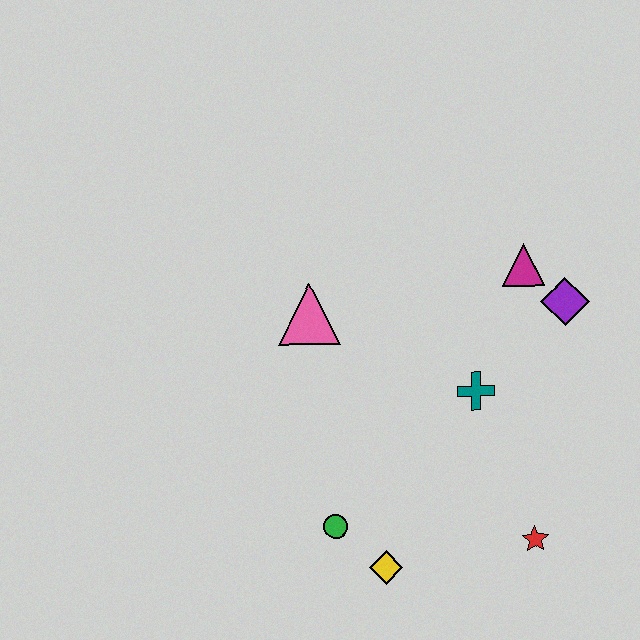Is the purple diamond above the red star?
Yes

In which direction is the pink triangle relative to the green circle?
The pink triangle is above the green circle.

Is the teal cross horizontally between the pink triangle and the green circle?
No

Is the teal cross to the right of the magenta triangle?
No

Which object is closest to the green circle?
The yellow diamond is closest to the green circle.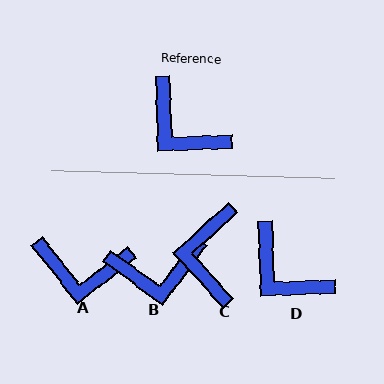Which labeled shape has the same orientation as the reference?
D.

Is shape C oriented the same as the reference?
No, it is off by about 50 degrees.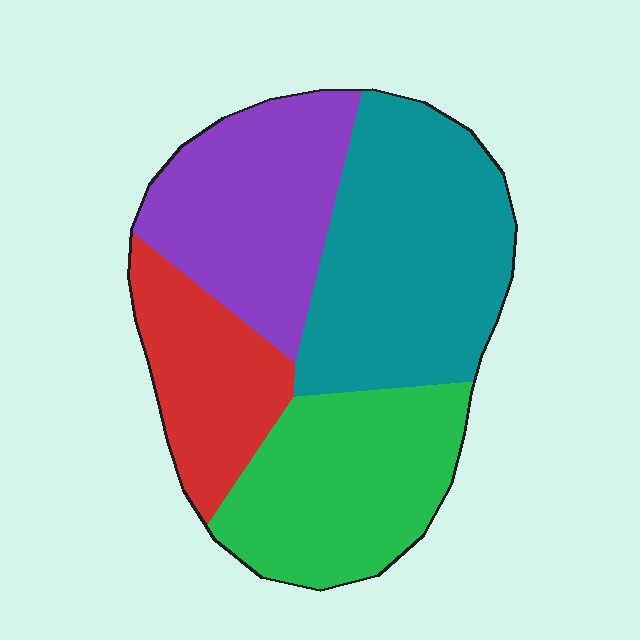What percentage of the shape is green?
Green takes up about one quarter (1/4) of the shape.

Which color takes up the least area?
Red, at roughly 15%.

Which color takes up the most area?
Teal, at roughly 35%.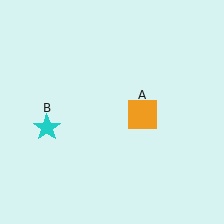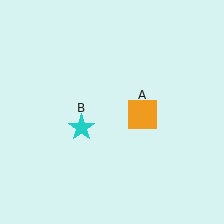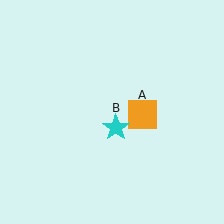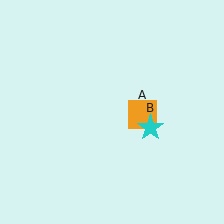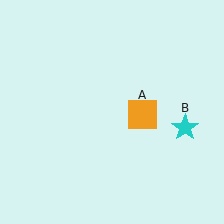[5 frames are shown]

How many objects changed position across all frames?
1 object changed position: cyan star (object B).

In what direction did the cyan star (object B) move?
The cyan star (object B) moved right.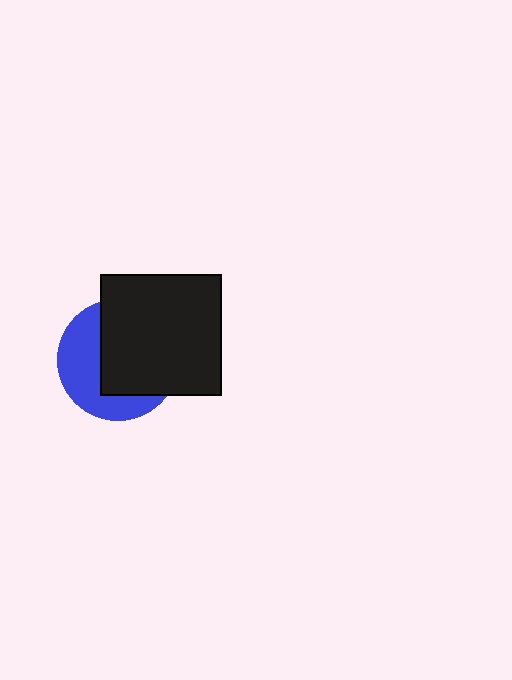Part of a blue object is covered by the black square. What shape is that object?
It is a circle.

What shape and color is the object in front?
The object in front is a black square.